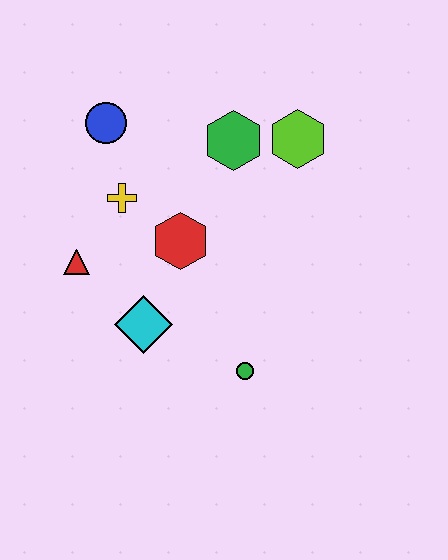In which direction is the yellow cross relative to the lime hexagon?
The yellow cross is to the left of the lime hexagon.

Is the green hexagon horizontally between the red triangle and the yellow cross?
No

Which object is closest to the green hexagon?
The lime hexagon is closest to the green hexagon.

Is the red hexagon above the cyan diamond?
Yes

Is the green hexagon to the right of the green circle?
No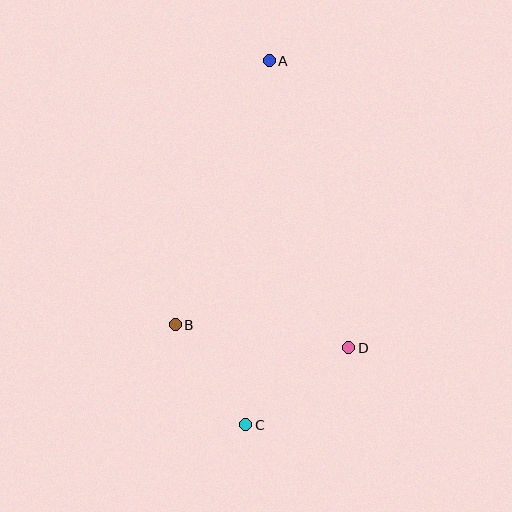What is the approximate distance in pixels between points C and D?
The distance between C and D is approximately 129 pixels.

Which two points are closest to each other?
Points B and C are closest to each other.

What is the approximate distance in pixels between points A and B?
The distance between A and B is approximately 280 pixels.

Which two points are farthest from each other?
Points A and C are farthest from each other.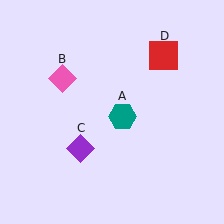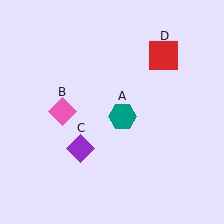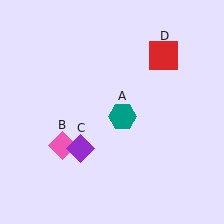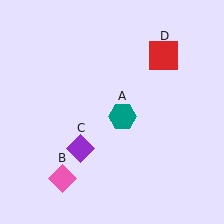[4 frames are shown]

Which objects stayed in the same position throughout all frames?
Teal hexagon (object A) and purple diamond (object C) and red square (object D) remained stationary.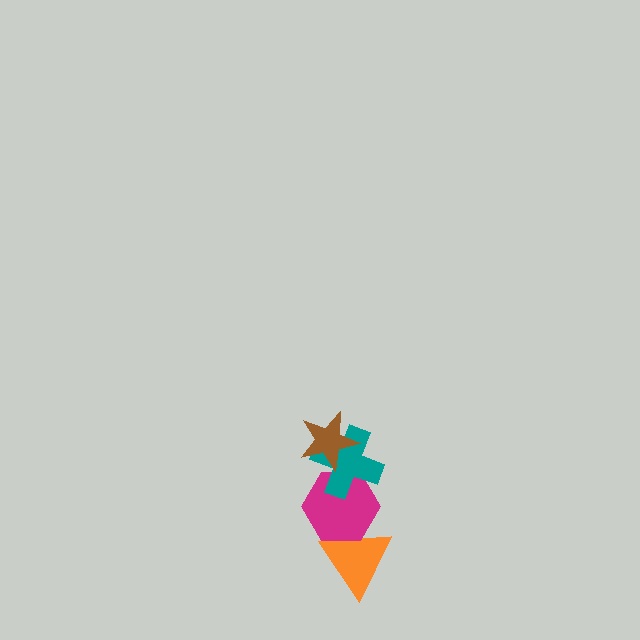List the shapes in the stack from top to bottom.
From top to bottom: the brown star, the teal cross, the magenta hexagon, the orange triangle.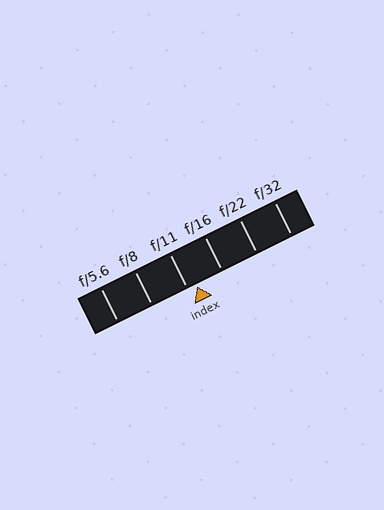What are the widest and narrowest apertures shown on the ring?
The widest aperture shown is f/5.6 and the narrowest is f/32.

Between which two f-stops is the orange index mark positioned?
The index mark is between f/11 and f/16.